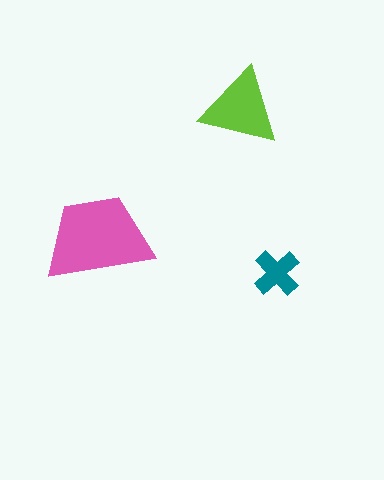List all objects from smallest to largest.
The teal cross, the lime triangle, the pink trapezoid.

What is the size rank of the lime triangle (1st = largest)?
2nd.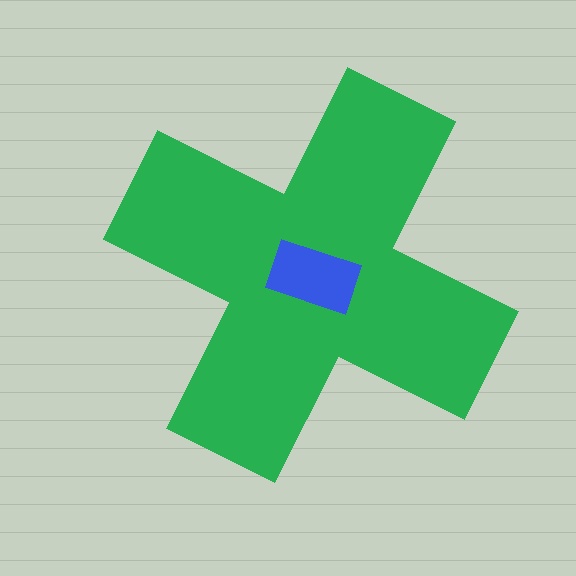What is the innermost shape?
The blue rectangle.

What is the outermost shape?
The green cross.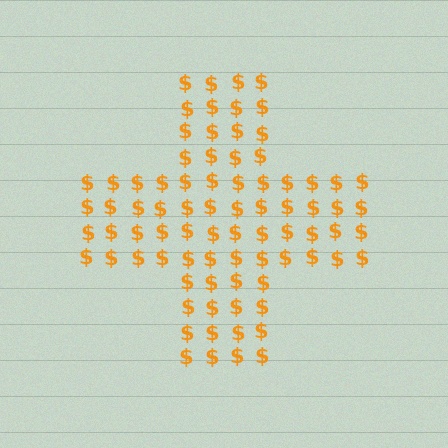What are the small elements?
The small elements are dollar signs.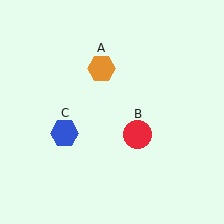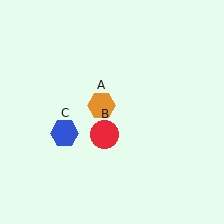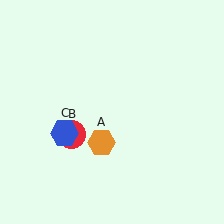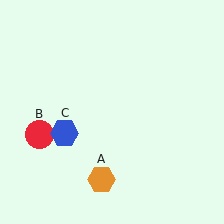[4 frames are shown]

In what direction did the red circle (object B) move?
The red circle (object B) moved left.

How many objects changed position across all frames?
2 objects changed position: orange hexagon (object A), red circle (object B).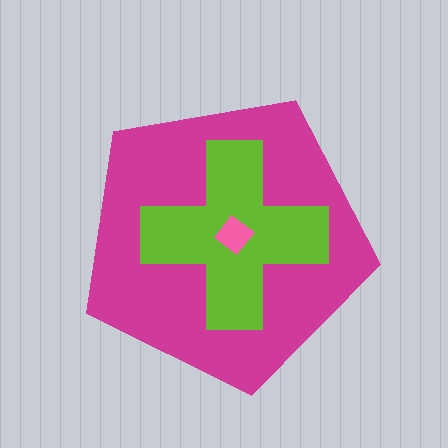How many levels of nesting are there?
3.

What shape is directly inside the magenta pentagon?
The lime cross.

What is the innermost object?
The pink diamond.